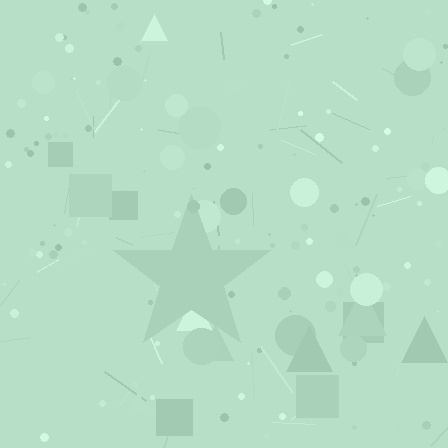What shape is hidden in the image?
A star is hidden in the image.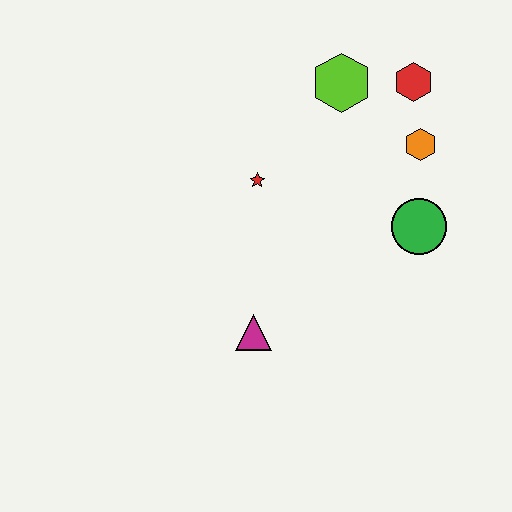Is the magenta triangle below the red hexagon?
Yes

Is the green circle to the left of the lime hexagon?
No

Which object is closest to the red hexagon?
The orange hexagon is closest to the red hexagon.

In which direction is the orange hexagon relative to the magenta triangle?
The orange hexagon is above the magenta triangle.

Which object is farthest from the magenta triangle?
The red hexagon is farthest from the magenta triangle.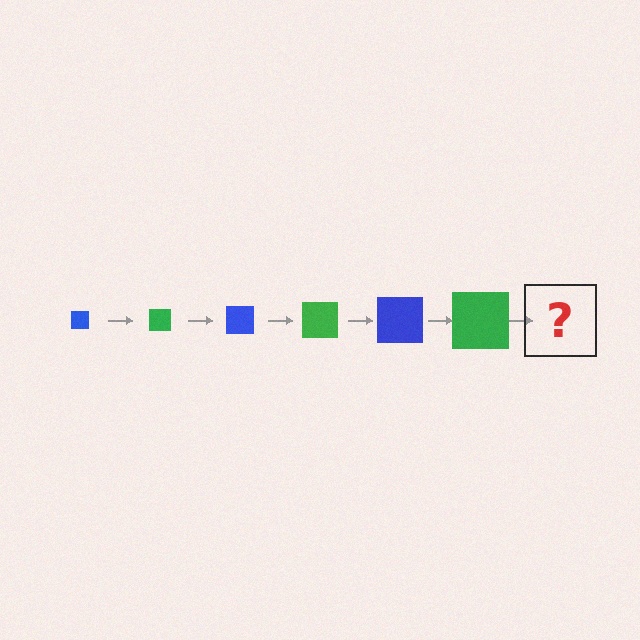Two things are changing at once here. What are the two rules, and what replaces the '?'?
The two rules are that the square grows larger each step and the color cycles through blue and green. The '?' should be a blue square, larger than the previous one.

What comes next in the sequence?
The next element should be a blue square, larger than the previous one.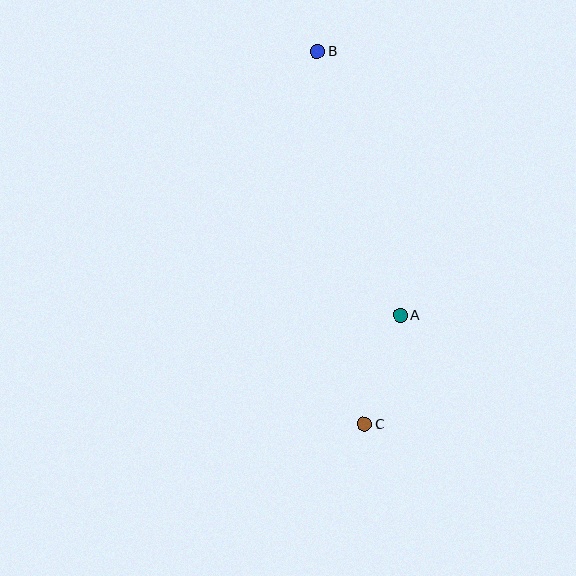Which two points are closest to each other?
Points A and C are closest to each other.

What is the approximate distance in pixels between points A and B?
The distance between A and B is approximately 276 pixels.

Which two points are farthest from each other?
Points B and C are farthest from each other.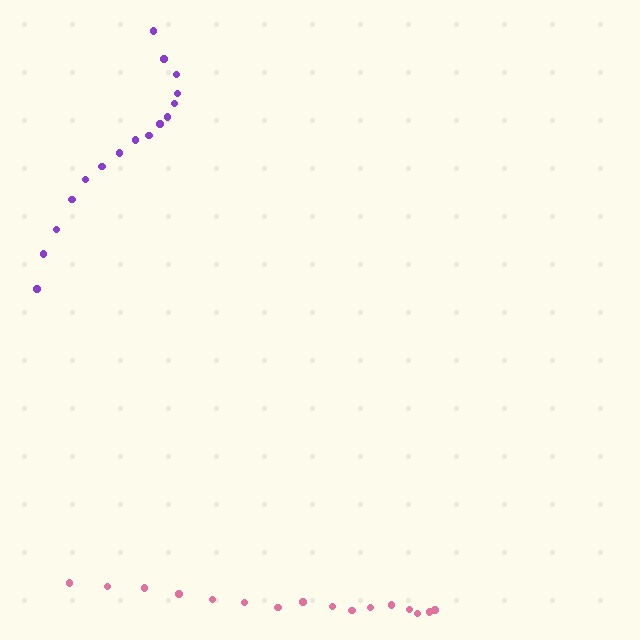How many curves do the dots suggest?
There are 2 distinct paths.